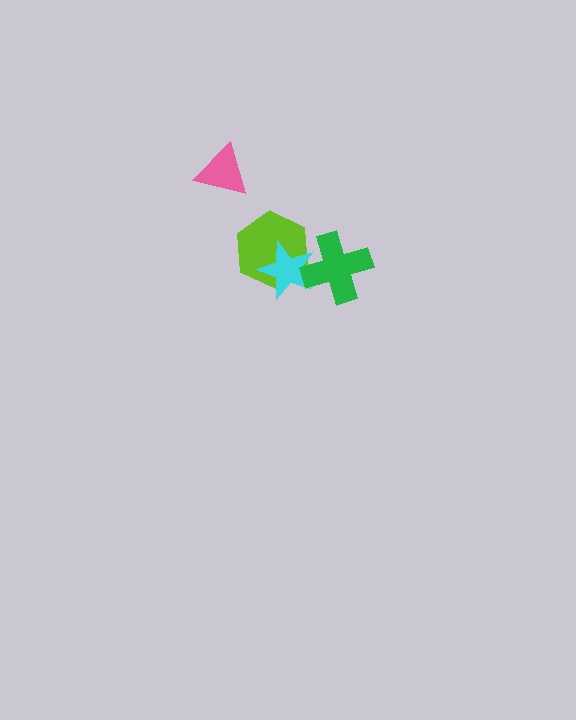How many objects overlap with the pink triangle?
0 objects overlap with the pink triangle.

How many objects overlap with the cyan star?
2 objects overlap with the cyan star.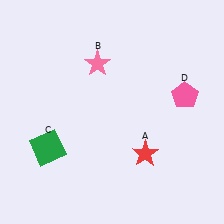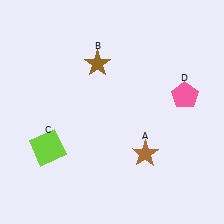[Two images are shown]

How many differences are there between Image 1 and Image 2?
There are 3 differences between the two images.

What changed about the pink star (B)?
In Image 1, B is pink. In Image 2, it changed to brown.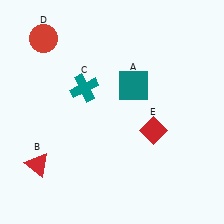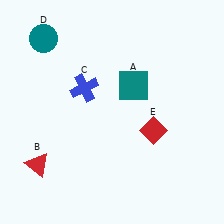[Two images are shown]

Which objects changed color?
C changed from teal to blue. D changed from red to teal.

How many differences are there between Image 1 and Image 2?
There are 2 differences between the two images.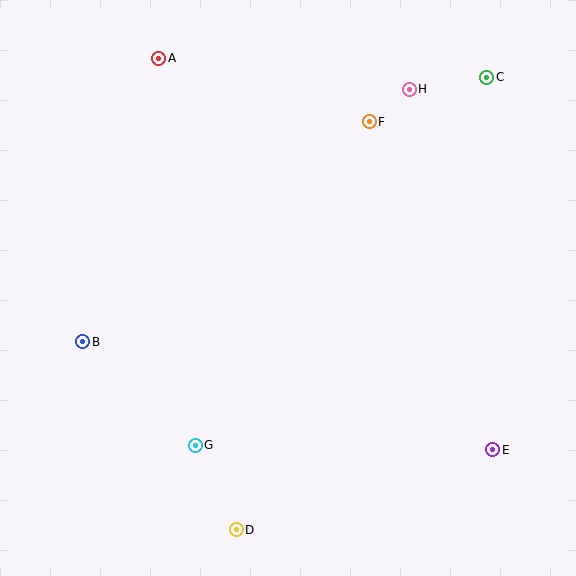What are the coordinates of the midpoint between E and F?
The midpoint between E and F is at (431, 286).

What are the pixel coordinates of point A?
Point A is at (159, 58).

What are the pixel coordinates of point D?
Point D is at (236, 530).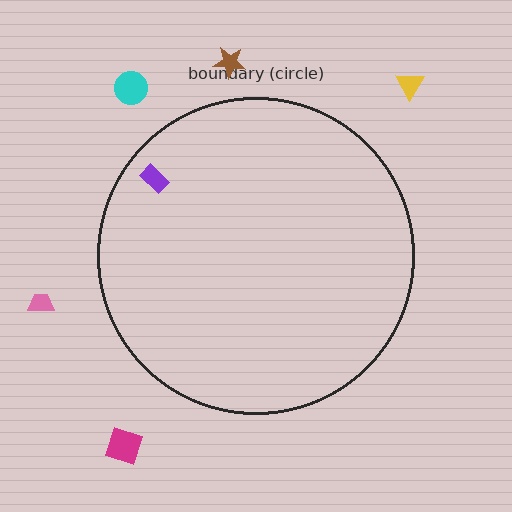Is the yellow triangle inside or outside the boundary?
Outside.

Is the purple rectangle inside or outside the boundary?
Inside.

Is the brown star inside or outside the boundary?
Outside.